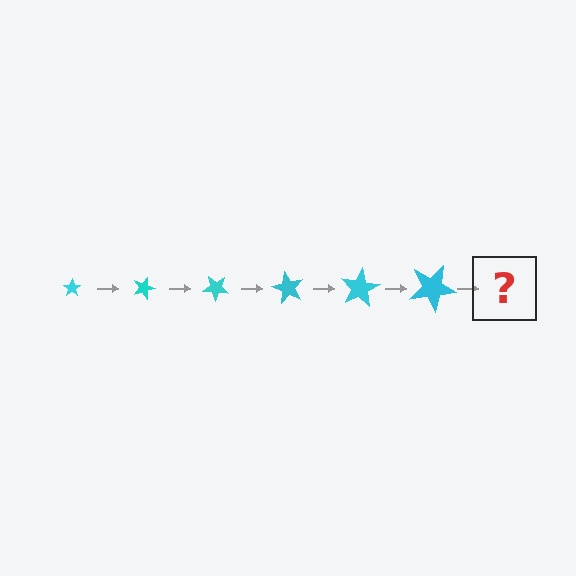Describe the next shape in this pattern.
It should be a star, larger than the previous one and rotated 120 degrees from the start.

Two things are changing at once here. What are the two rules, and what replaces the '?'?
The two rules are that the star grows larger each step and it rotates 20 degrees each step. The '?' should be a star, larger than the previous one and rotated 120 degrees from the start.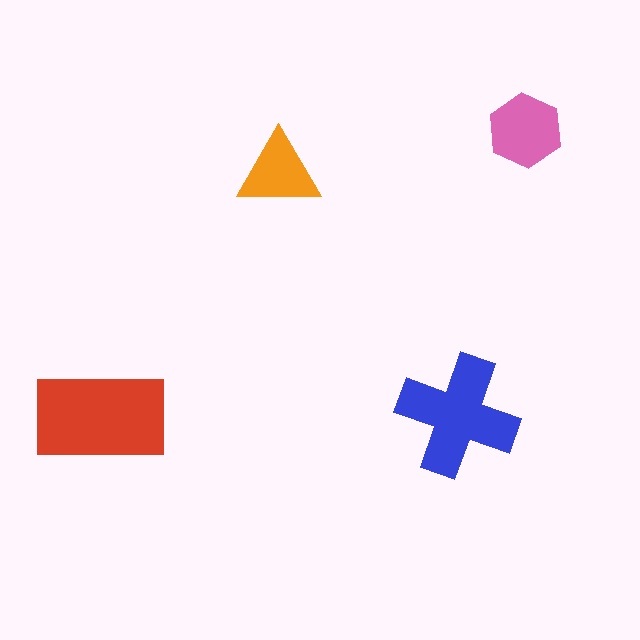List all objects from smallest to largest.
The orange triangle, the pink hexagon, the blue cross, the red rectangle.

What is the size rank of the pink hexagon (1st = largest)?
3rd.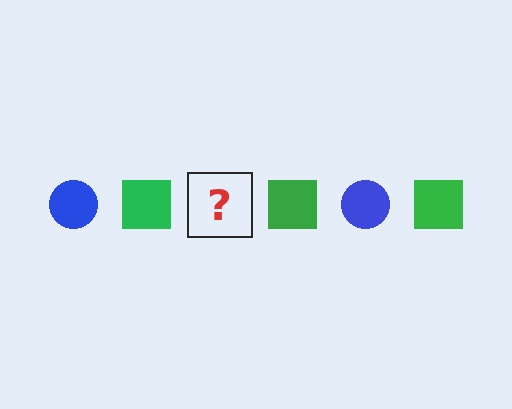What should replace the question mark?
The question mark should be replaced with a blue circle.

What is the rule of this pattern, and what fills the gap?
The rule is that the pattern alternates between blue circle and green square. The gap should be filled with a blue circle.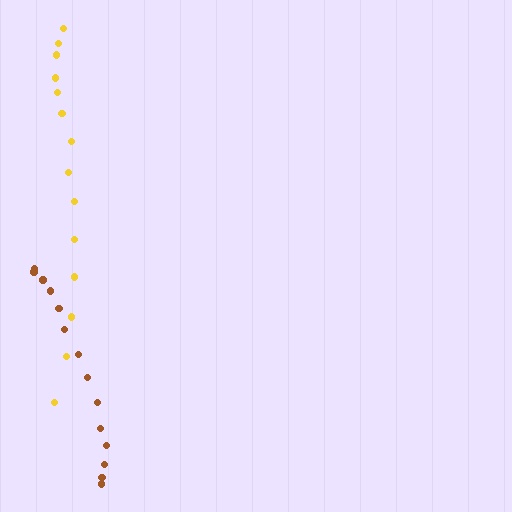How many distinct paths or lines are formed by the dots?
There are 2 distinct paths.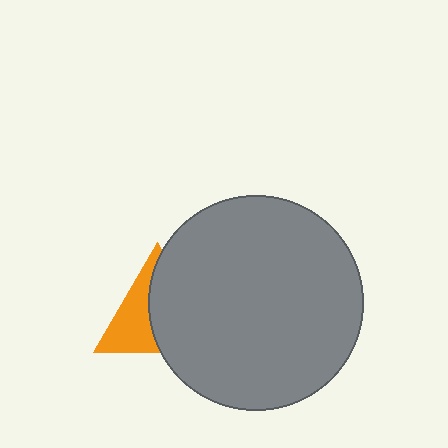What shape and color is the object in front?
The object in front is a gray circle.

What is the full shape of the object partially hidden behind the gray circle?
The partially hidden object is an orange triangle.